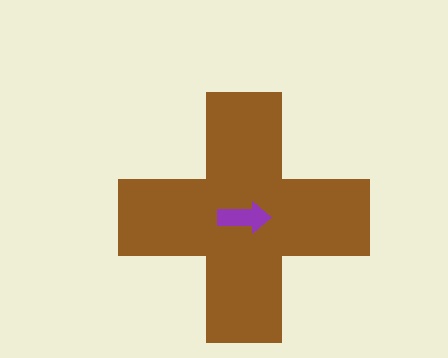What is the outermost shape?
The brown cross.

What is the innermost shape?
The purple arrow.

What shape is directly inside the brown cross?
The purple arrow.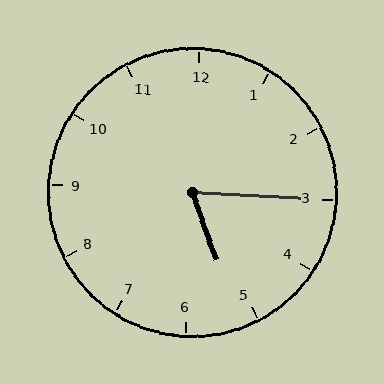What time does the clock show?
5:15.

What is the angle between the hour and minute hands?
Approximately 68 degrees.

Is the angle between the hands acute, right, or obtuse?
It is acute.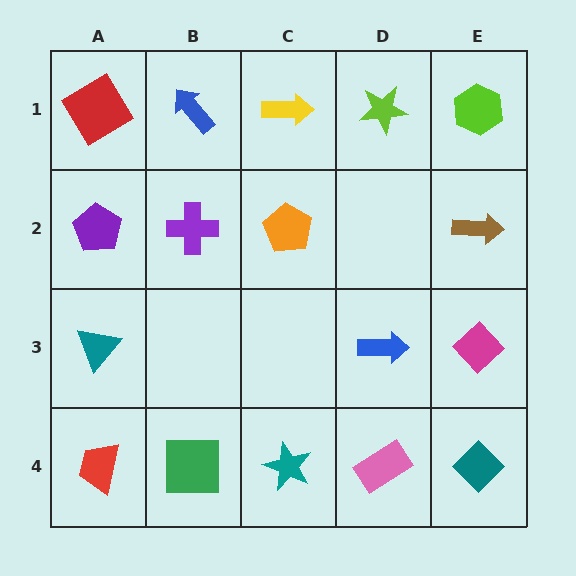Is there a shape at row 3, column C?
No, that cell is empty.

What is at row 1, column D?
A lime star.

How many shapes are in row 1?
5 shapes.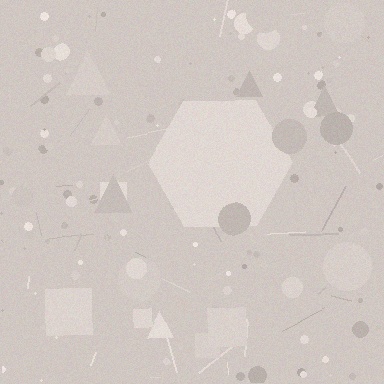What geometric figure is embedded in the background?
A hexagon is embedded in the background.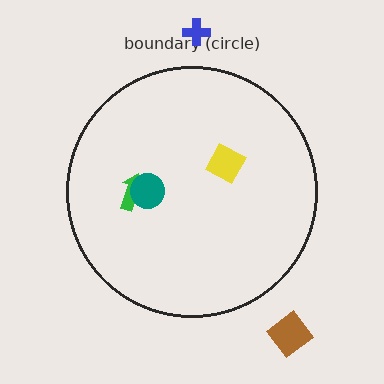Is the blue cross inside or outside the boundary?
Outside.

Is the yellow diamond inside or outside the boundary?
Inside.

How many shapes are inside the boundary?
3 inside, 2 outside.